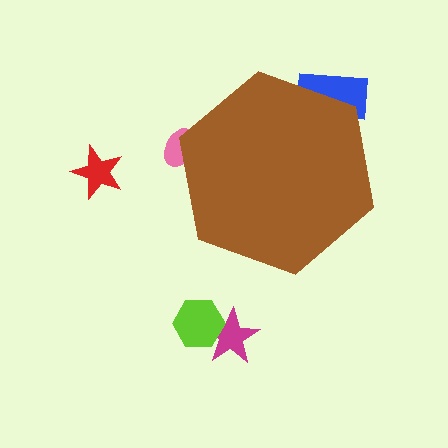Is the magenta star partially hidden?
No, the magenta star is fully visible.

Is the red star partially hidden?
No, the red star is fully visible.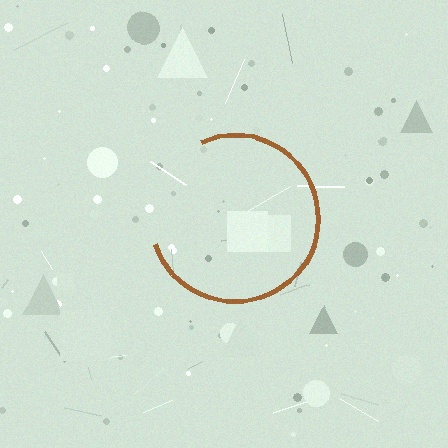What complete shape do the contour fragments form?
The contour fragments form a circle.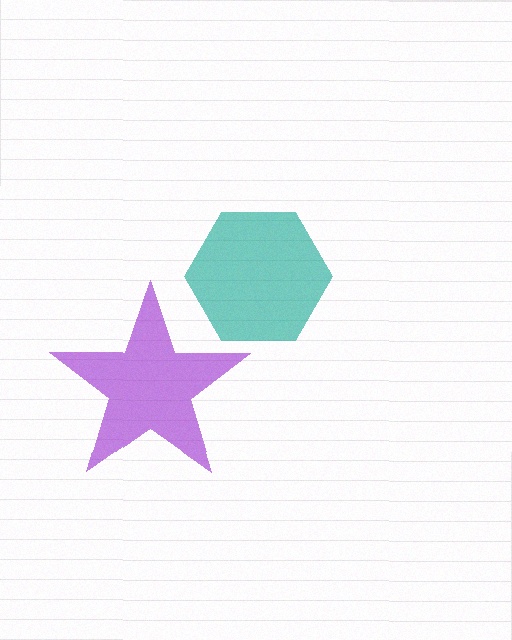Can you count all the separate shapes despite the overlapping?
Yes, there are 2 separate shapes.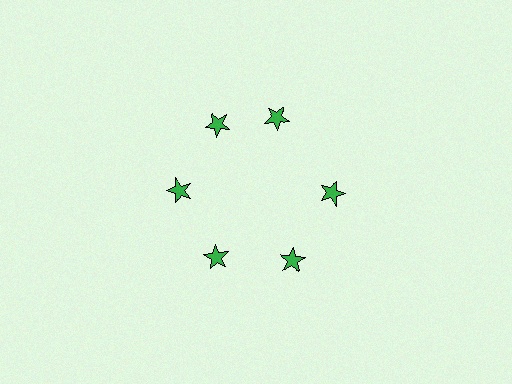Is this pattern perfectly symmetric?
No. The 6 green stars are arranged in a ring, but one element near the 1 o'clock position is rotated out of alignment along the ring, breaking the 6-fold rotational symmetry.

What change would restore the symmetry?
The symmetry would be restored by rotating it back into even spacing with its neighbors so that all 6 stars sit at equal angles and equal distance from the center.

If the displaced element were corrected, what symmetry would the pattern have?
It would have 6-fold rotational symmetry — the pattern would map onto itself every 60 degrees.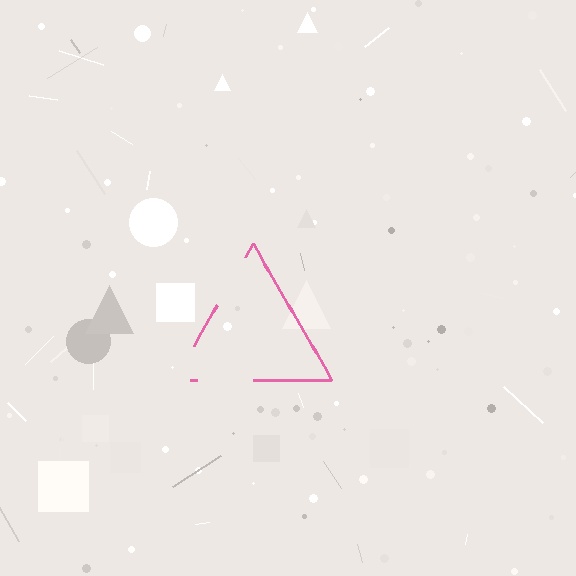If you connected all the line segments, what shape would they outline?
They would outline a triangle.